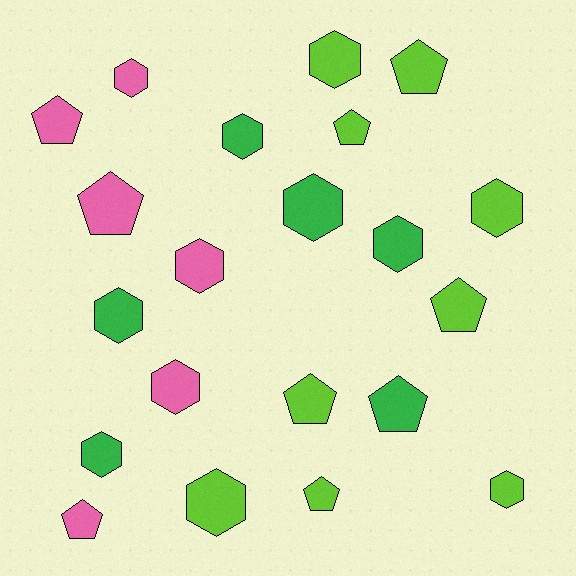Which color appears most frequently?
Lime, with 9 objects.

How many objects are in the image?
There are 21 objects.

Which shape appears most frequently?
Hexagon, with 12 objects.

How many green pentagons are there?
There is 1 green pentagon.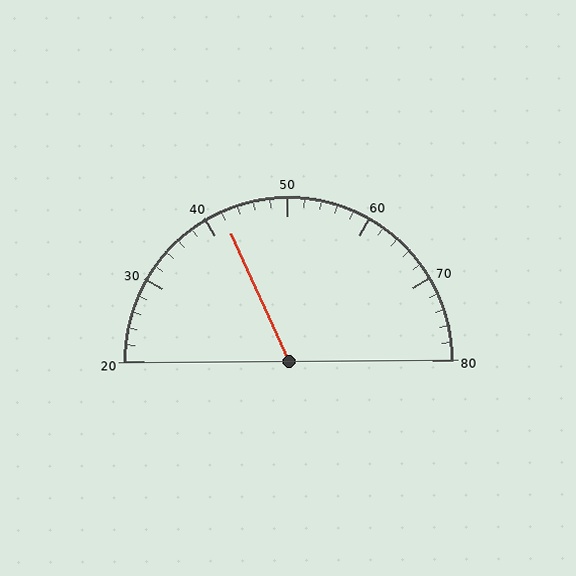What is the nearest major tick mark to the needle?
The nearest major tick mark is 40.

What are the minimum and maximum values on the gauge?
The gauge ranges from 20 to 80.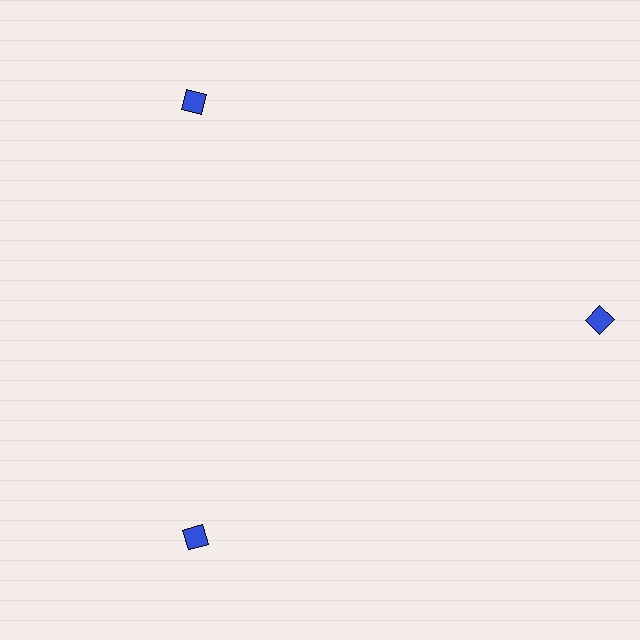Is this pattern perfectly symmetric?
No. The 3 blue squares are arranged in a ring, but one element near the 3 o'clock position is pushed outward from the center, breaking the 3-fold rotational symmetry.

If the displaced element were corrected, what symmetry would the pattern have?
It would have 3-fold rotational symmetry — the pattern would map onto itself every 120 degrees.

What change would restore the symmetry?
The symmetry would be restored by moving it inward, back onto the ring so that all 3 squares sit at equal angles and equal distance from the center.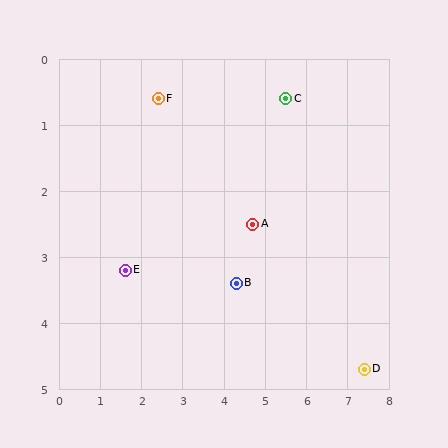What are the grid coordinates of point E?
Point E is at approximately (1.6, 3.2).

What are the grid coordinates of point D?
Point D is at approximately (7.4, 4.7).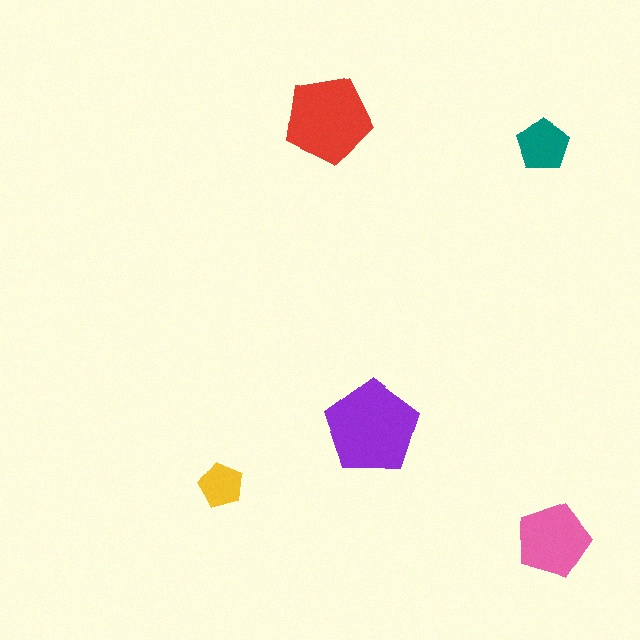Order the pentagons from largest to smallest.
the purple one, the red one, the pink one, the teal one, the yellow one.